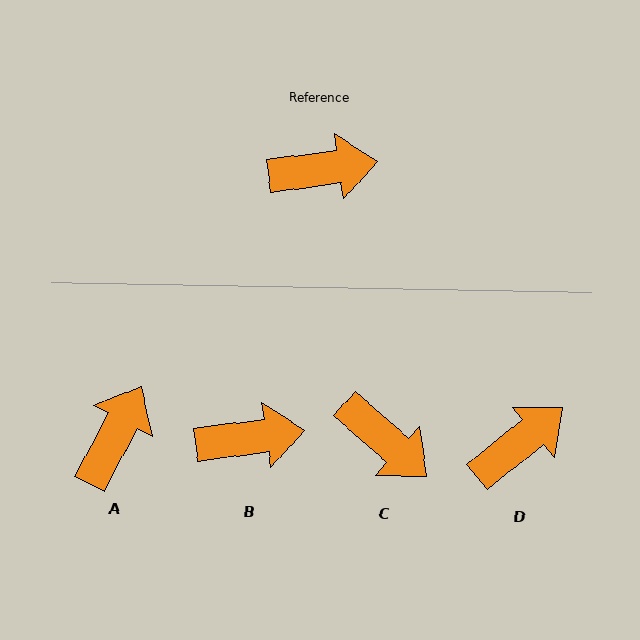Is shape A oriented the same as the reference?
No, it is off by about 54 degrees.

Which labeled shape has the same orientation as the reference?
B.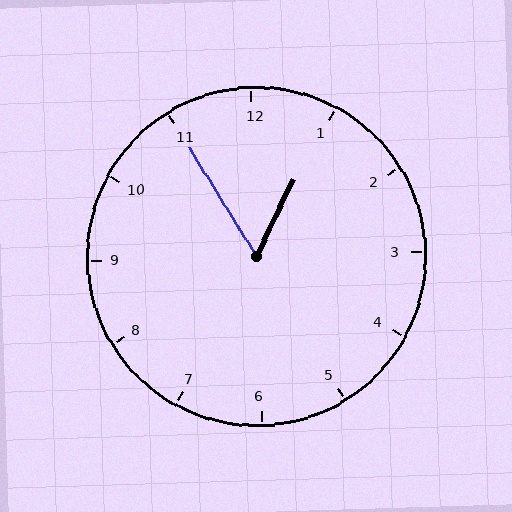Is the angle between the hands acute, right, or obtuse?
It is acute.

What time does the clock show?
12:55.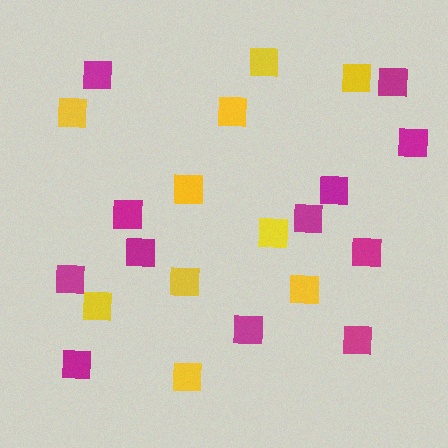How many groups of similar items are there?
There are 2 groups: one group of yellow squares (10) and one group of magenta squares (12).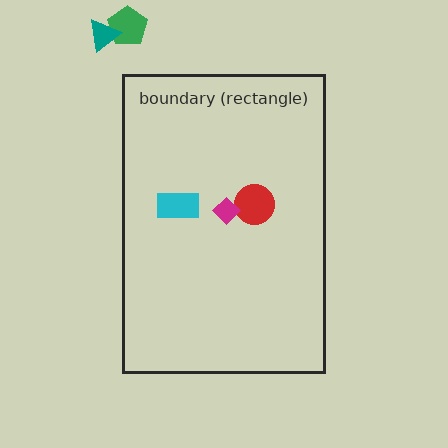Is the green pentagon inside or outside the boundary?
Outside.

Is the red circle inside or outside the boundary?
Inside.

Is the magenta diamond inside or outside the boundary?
Inside.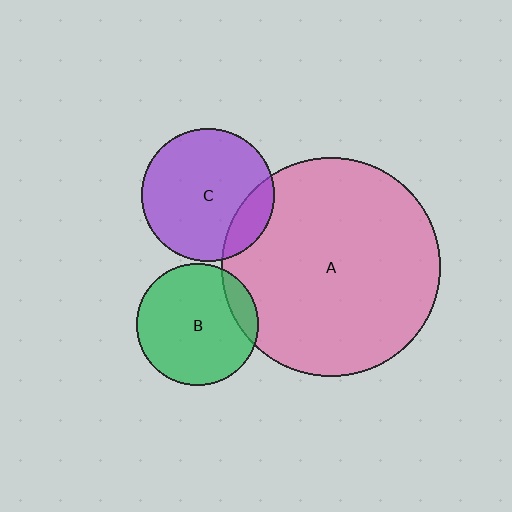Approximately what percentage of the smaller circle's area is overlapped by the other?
Approximately 15%.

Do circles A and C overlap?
Yes.